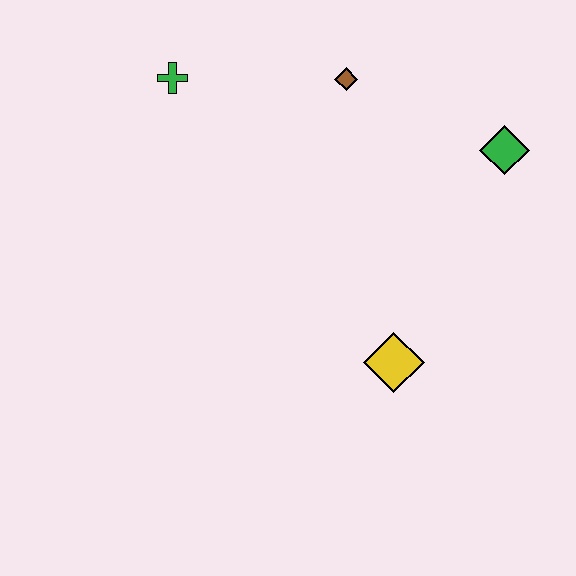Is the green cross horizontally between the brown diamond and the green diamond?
No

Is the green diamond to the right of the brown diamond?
Yes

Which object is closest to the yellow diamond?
The green diamond is closest to the yellow diamond.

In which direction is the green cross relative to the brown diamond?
The green cross is to the left of the brown diamond.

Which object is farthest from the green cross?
The yellow diamond is farthest from the green cross.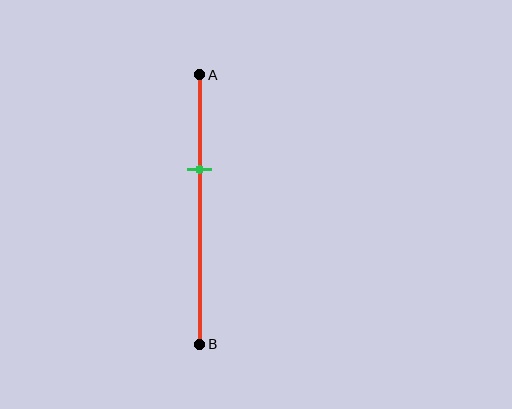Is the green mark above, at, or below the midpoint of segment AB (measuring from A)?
The green mark is above the midpoint of segment AB.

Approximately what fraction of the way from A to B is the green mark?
The green mark is approximately 35% of the way from A to B.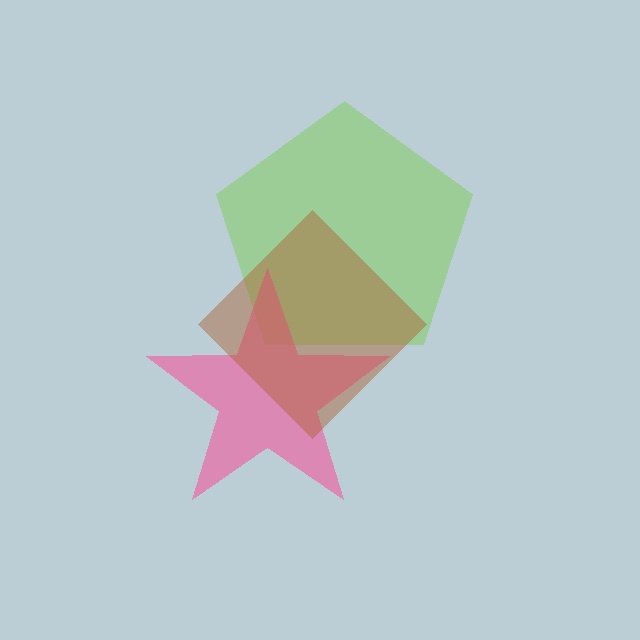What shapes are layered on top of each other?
The layered shapes are: a lime pentagon, a pink star, a brown diamond.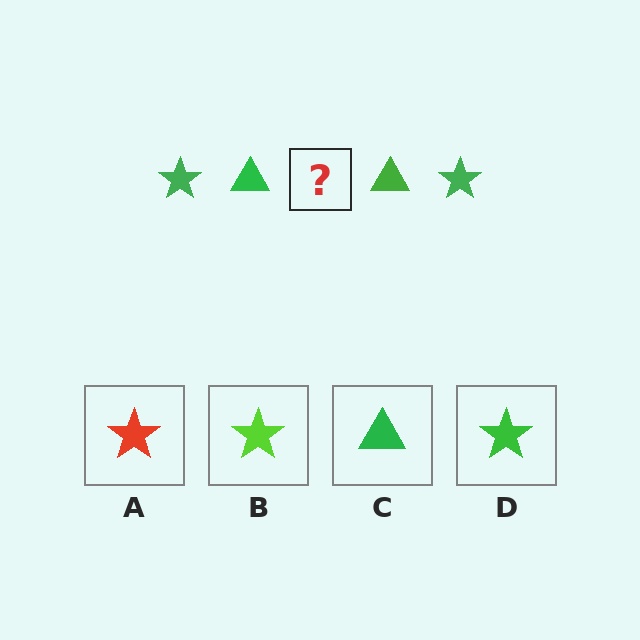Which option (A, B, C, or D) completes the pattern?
D.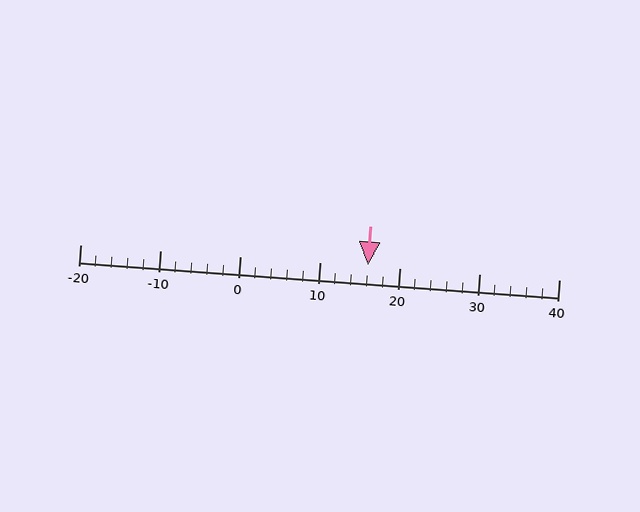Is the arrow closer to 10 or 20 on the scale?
The arrow is closer to 20.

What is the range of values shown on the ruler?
The ruler shows values from -20 to 40.